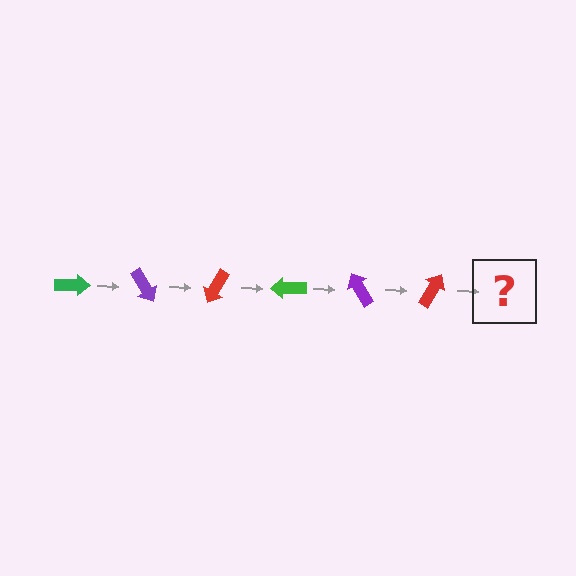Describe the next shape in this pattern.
It should be a green arrow, rotated 360 degrees from the start.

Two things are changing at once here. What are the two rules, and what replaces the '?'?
The two rules are that it rotates 60 degrees each step and the color cycles through green, purple, and red. The '?' should be a green arrow, rotated 360 degrees from the start.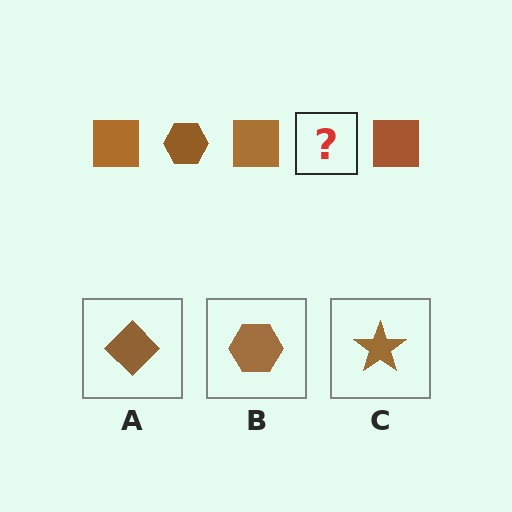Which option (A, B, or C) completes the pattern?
B.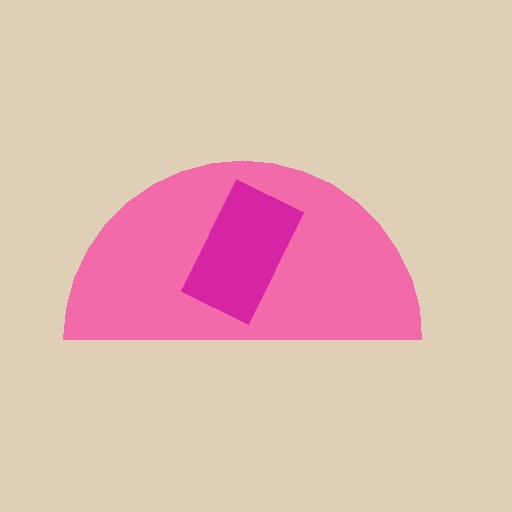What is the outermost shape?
The pink semicircle.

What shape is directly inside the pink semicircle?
The magenta rectangle.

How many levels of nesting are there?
2.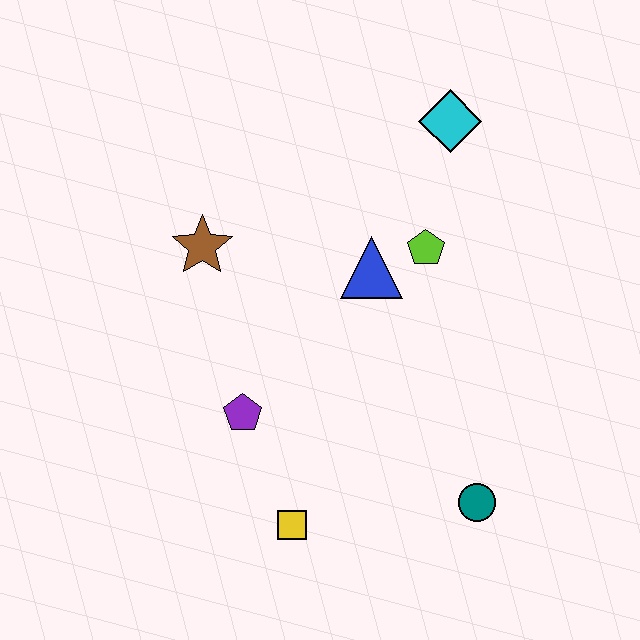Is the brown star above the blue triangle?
Yes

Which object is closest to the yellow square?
The purple pentagon is closest to the yellow square.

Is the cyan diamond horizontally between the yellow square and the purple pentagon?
No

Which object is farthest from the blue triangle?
The yellow square is farthest from the blue triangle.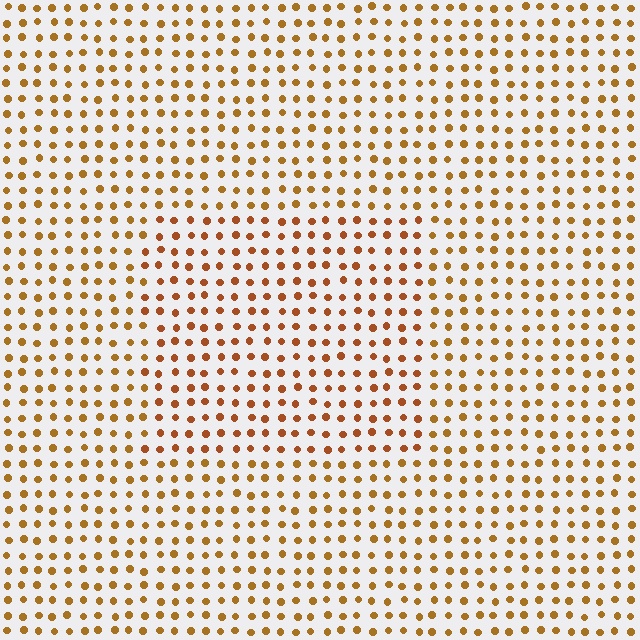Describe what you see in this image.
The image is filled with small brown elements in a uniform arrangement. A rectangle-shaped region is visible where the elements are tinted to a slightly different hue, forming a subtle color boundary.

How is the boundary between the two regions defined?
The boundary is defined purely by a slight shift in hue (about 17 degrees). Spacing, size, and orientation are identical on both sides.